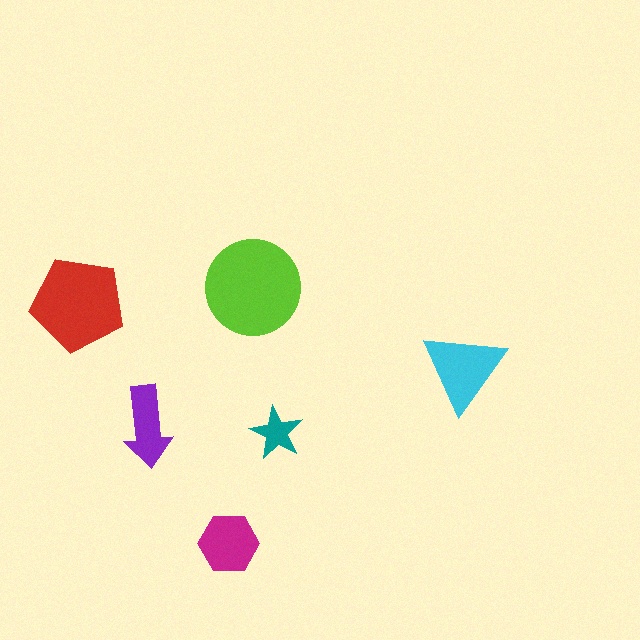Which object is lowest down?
The magenta hexagon is bottommost.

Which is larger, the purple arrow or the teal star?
The purple arrow.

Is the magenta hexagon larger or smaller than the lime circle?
Smaller.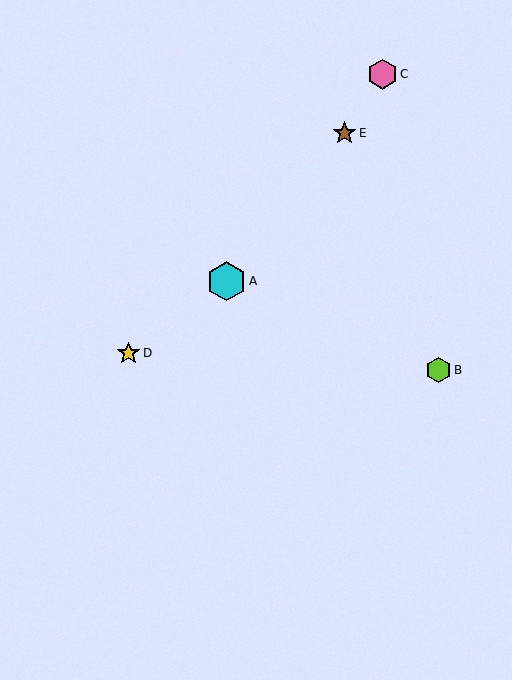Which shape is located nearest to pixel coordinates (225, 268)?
The cyan hexagon (labeled A) at (227, 281) is nearest to that location.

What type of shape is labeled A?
Shape A is a cyan hexagon.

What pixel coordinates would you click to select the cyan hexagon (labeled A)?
Click at (227, 281) to select the cyan hexagon A.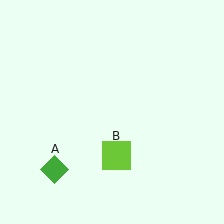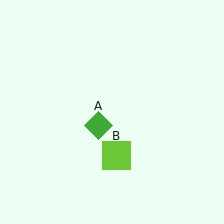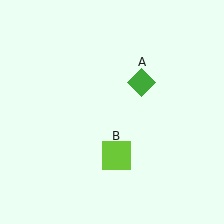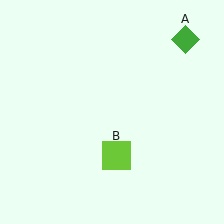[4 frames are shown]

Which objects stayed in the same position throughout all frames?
Lime square (object B) remained stationary.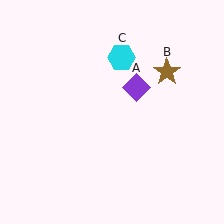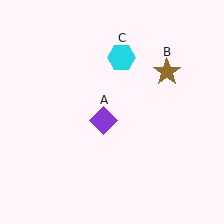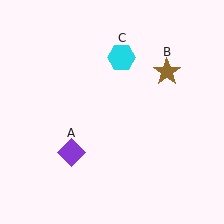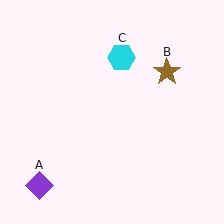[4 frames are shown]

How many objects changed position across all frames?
1 object changed position: purple diamond (object A).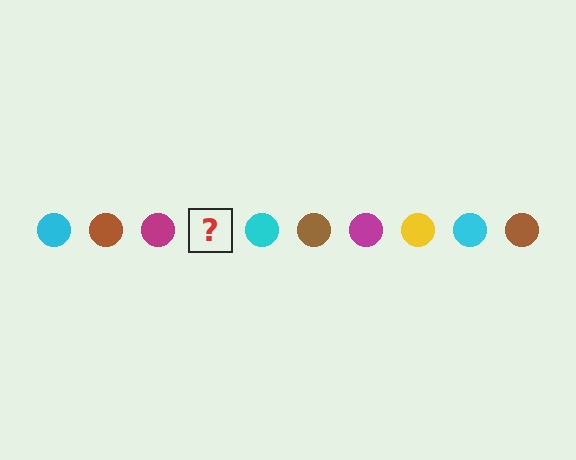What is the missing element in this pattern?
The missing element is a yellow circle.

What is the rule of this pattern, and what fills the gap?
The rule is that the pattern cycles through cyan, brown, magenta, yellow circles. The gap should be filled with a yellow circle.